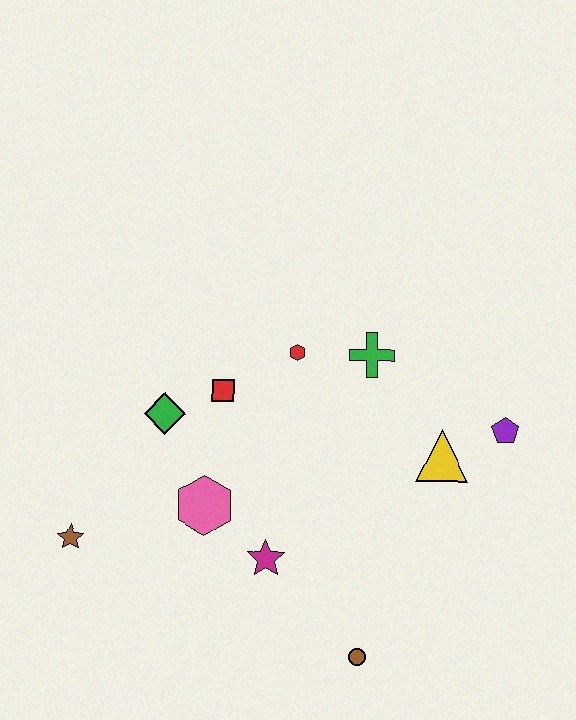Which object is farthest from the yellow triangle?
The brown star is farthest from the yellow triangle.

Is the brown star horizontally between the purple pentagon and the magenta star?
No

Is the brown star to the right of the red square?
No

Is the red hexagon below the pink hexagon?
No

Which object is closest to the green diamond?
The red square is closest to the green diamond.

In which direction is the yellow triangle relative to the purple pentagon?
The yellow triangle is to the left of the purple pentagon.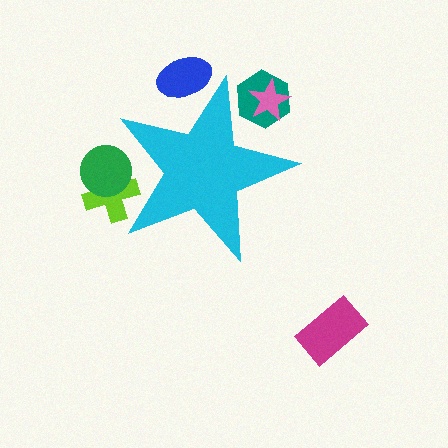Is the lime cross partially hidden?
Yes, the lime cross is partially hidden behind the cyan star.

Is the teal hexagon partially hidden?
Yes, the teal hexagon is partially hidden behind the cyan star.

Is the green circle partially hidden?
Yes, the green circle is partially hidden behind the cyan star.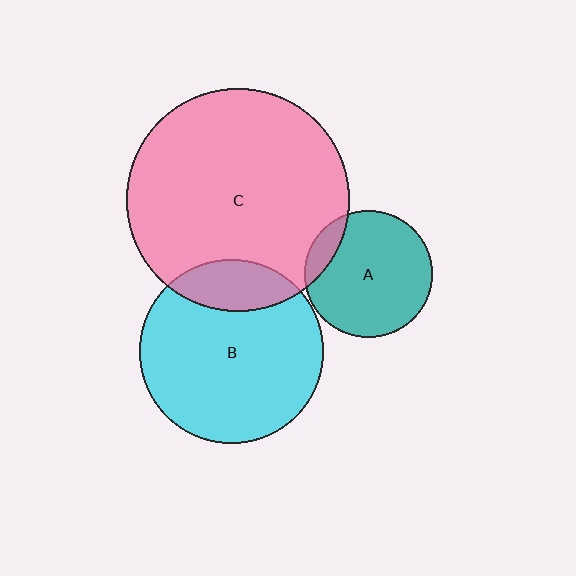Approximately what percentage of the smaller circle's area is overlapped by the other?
Approximately 20%.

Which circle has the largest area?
Circle C (pink).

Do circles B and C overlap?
Yes.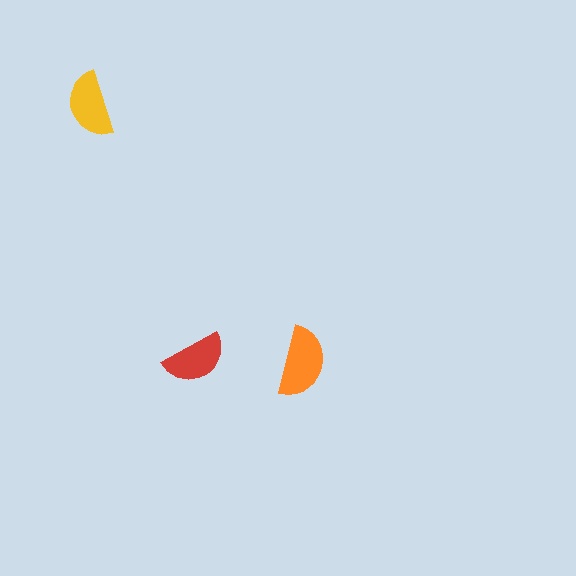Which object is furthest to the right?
The orange semicircle is rightmost.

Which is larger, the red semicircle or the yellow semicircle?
The yellow one.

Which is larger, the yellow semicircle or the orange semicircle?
The orange one.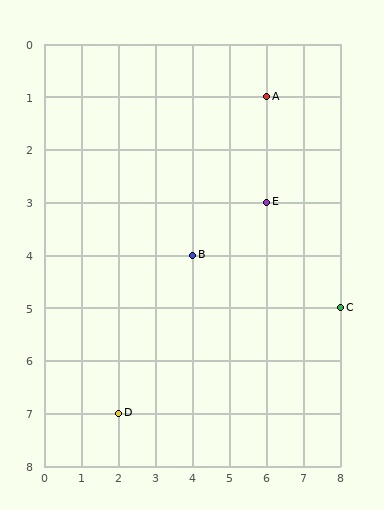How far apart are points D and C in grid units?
Points D and C are 6 columns and 2 rows apart (about 6.3 grid units diagonally).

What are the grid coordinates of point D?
Point D is at grid coordinates (2, 7).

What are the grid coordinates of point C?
Point C is at grid coordinates (8, 5).